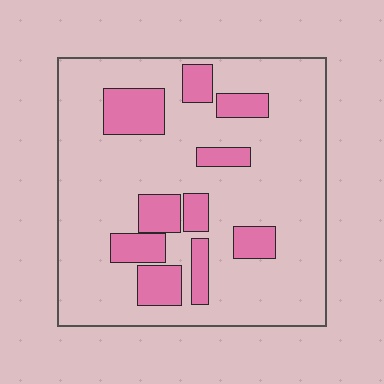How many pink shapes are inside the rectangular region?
10.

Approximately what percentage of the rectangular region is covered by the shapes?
Approximately 20%.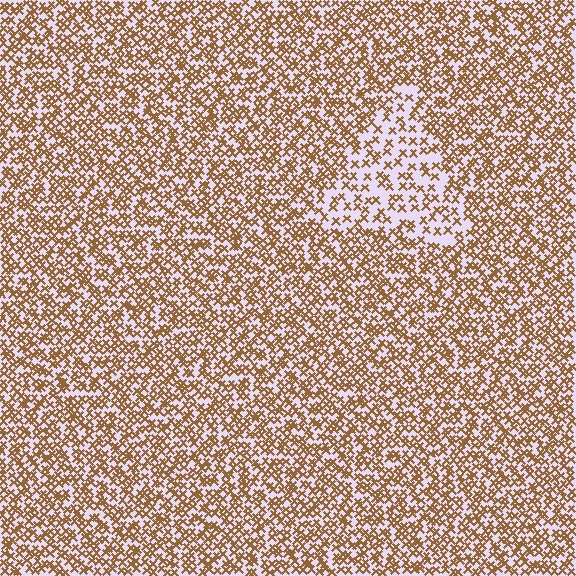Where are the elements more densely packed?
The elements are more densely packed outside the triangle boundary.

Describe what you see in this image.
The image contains small brown elements arranged at two different densities. A triangle-shaped region is visible where the elements are less densely packed than the surrounding area.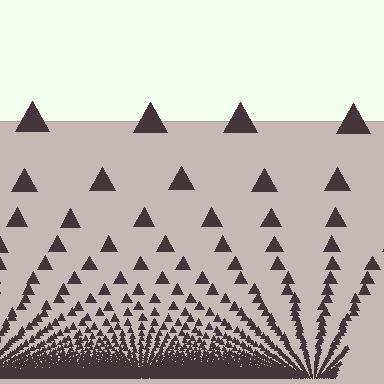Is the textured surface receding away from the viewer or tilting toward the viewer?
The surface appears to tilt toward the viewer. Texture elements get larger and sparser toward the top.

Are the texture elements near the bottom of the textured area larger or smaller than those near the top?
Smaller. The gradient is inverted — elements near the bottom are smaller and denser.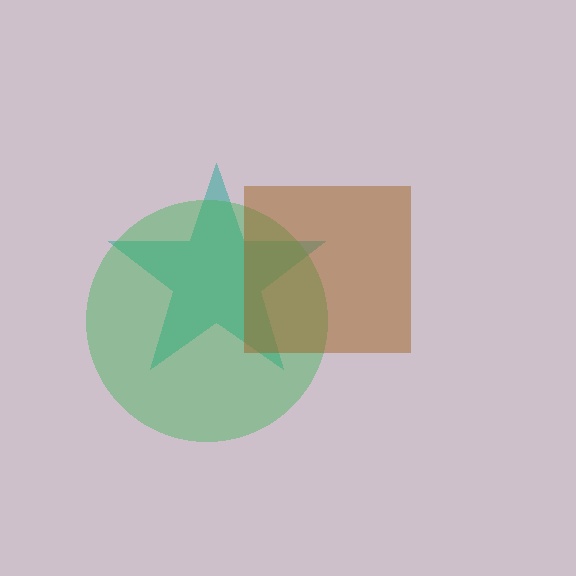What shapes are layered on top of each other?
The layered shapes are: a teal star, a green circle, a brown square.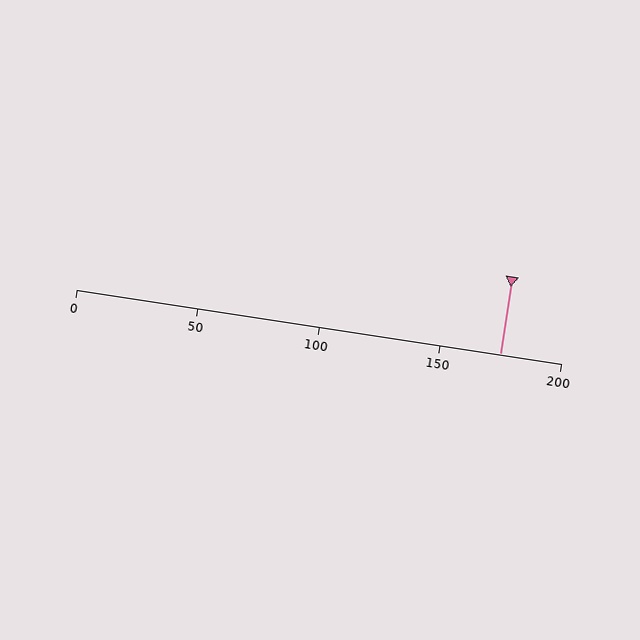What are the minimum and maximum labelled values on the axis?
The axis runs from 0 to 200.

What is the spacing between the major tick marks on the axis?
The major ticks are spaced 50 apart.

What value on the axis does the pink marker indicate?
The marker indicates approximately 175.